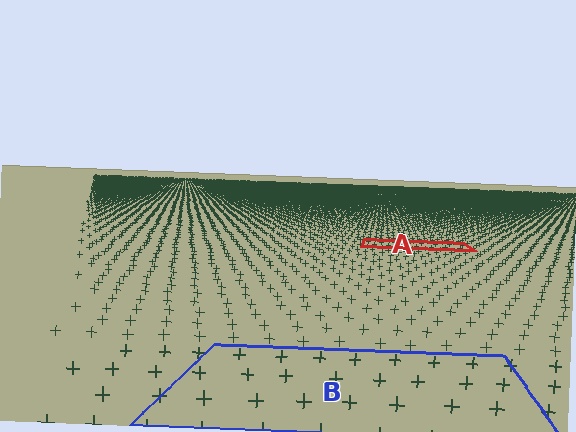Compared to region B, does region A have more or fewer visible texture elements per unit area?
Region A has more texture elements per unit area — they are packed more densely because it is farther away.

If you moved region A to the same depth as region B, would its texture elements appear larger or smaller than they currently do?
They would appear larger. At a closer depth, the same texture elements are projected at a bigger on-screen size.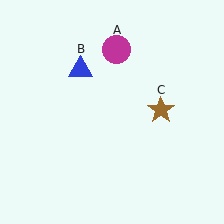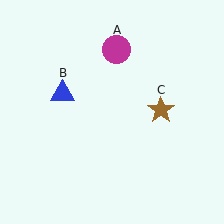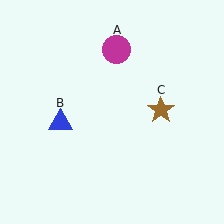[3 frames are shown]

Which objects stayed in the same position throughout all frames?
Magenta circle (object A) and brown star (object C) remained stationary.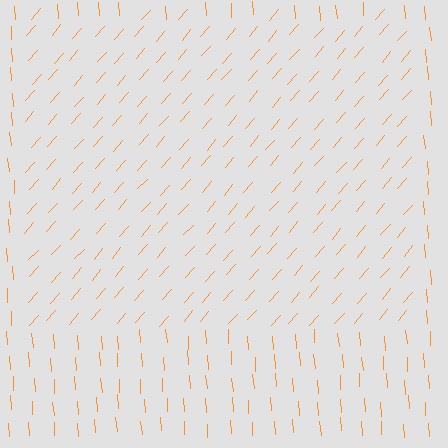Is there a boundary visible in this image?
Yes, there is a texture boundary formed by a change in line orientation.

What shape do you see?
I see a rectangle.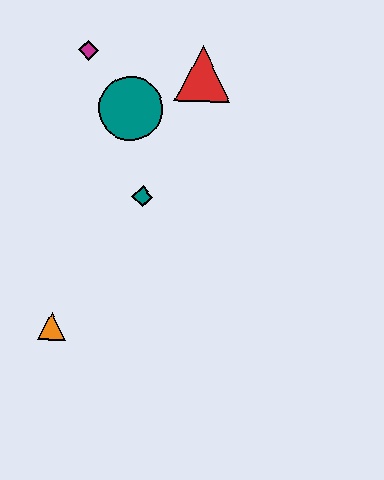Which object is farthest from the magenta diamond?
The orange triangle is farthest from the magenta diamond.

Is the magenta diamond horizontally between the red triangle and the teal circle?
No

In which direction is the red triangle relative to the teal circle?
The red triangle is to the right of the teal circle.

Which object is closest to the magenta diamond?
The teal circle is closest to the magenta diamond.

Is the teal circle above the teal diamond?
Yes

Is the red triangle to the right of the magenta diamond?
Yes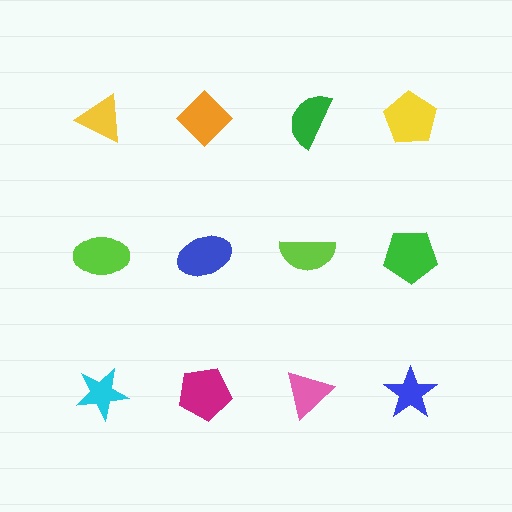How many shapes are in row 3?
4 shapes.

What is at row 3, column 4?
A blue star.